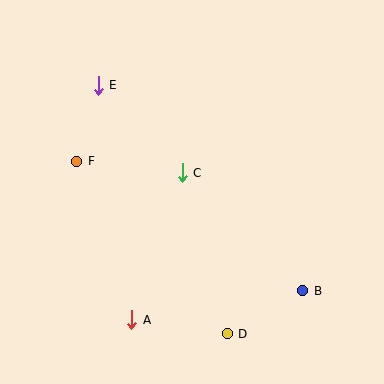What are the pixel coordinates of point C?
Point C is at (182, 173).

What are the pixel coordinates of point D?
Point D is at (227, 334).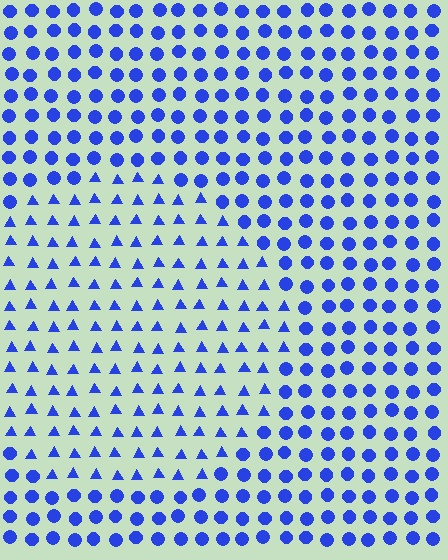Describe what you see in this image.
The image is filled with small blue elements arranged in a uniform grid. A circle-shaped region contains triangles, while the surrounding area contains circles. The boundary is defined purely by the change in element shape.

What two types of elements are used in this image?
The image uses triangles inside the circle region and circles outside it.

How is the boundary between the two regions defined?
The boundary is defined by a change in element shape: triangles inside vs. circles outside. All elements share the same color and spacing.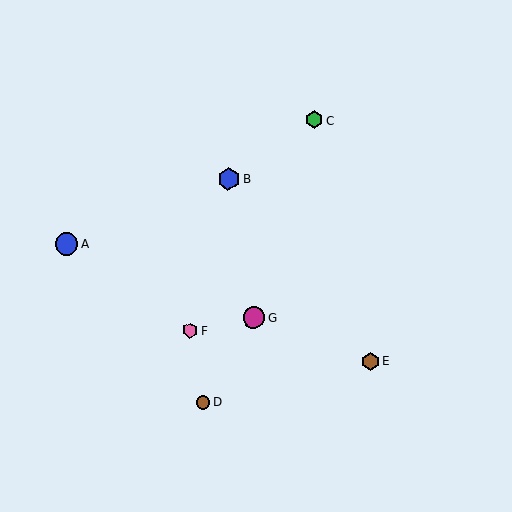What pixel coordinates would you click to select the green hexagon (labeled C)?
Click at (314, 120) to select the green hexagon C.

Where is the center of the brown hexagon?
The center of the brown hexagon is at (371, 361).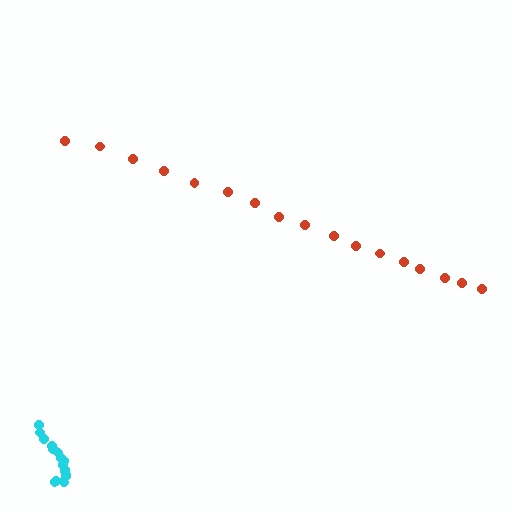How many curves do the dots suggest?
There are 2 distinct paths.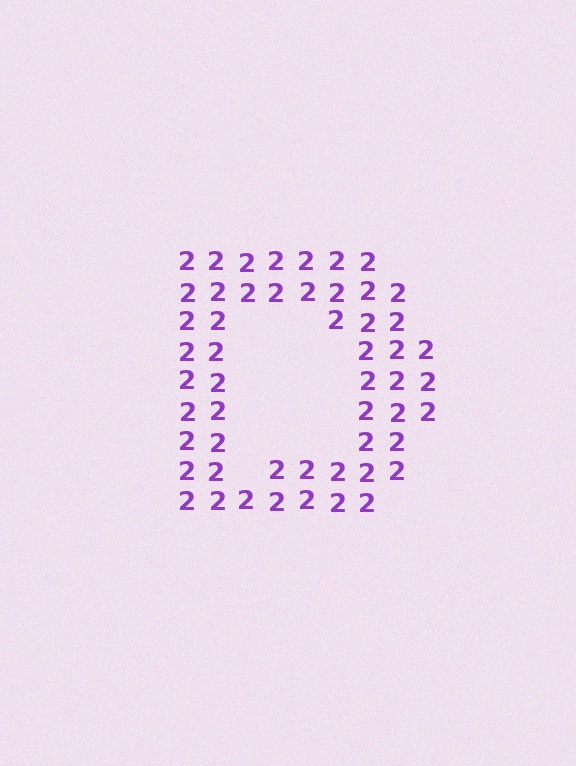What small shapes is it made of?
It is made of small digit 2's.